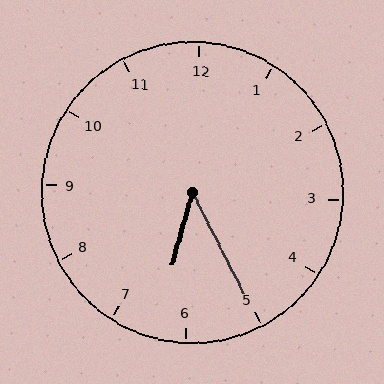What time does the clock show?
6:25.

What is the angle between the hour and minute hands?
Approximately 42 degrees.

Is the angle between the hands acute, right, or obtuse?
It is acute.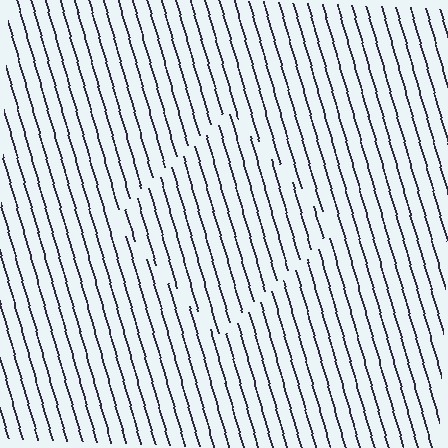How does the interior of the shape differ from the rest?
The interior of the shape contains the same grating, shifted by half a period — the contour is defined by the phase discontinuity where line-ends from the inner and outer gratings abut.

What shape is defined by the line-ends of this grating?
An illusory square. The interior of the shape contains the same grating, shifted by half a period — the contour is defined by the phase discontinuity where line-ends from the inner and outer gratings abut.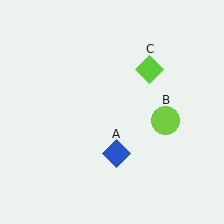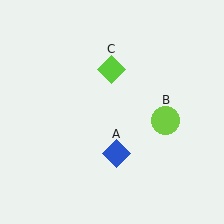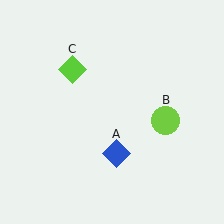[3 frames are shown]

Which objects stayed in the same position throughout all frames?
Blue diamond (object A) and lime circle (object B) remained stationary.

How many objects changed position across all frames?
1 object changed position: lime diamond (object C).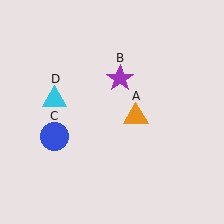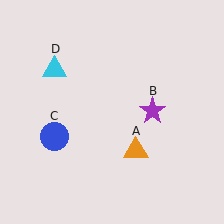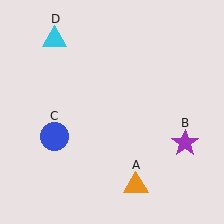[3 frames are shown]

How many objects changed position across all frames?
3 objects changed position: orange triangle (object A), purple star (object B), cyan triangle (object D).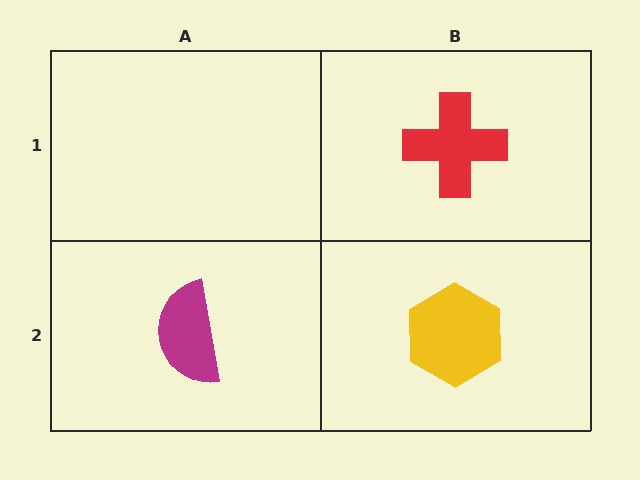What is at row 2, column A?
A magenta semicircle.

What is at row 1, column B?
A red cross.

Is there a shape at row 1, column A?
No, that cell is empty.